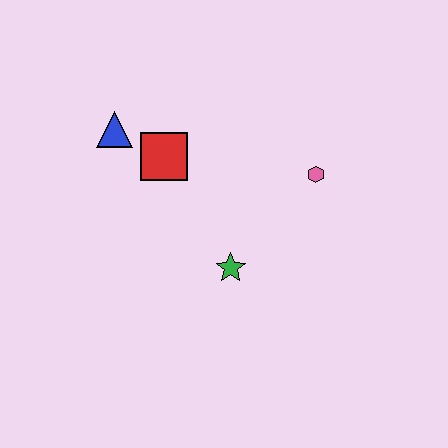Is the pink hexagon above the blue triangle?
No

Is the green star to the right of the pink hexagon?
No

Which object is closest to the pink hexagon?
The green star is closest to the pink hexagon.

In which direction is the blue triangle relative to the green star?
The blue triangle is above the green star.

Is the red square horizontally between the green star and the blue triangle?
Yes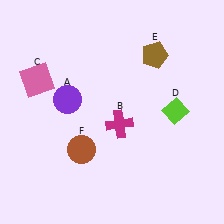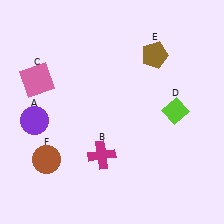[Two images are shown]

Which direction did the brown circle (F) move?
The brown circle (F) moved left.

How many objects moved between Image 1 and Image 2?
3 objects moved between the two images.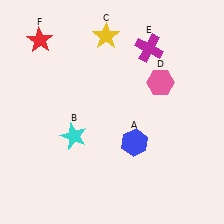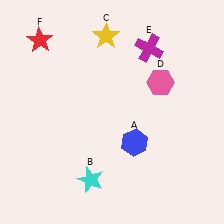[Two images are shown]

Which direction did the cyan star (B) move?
The cyan star (B) moved down.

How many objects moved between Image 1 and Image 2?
1 object moved between the two images.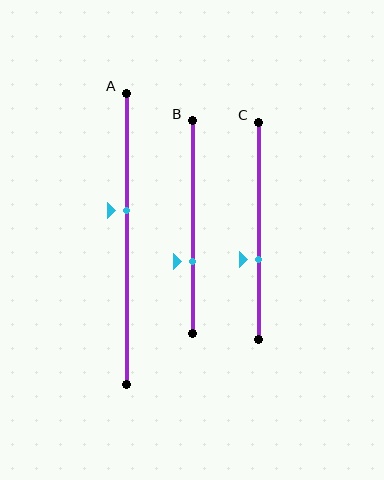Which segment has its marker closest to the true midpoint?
Segment A has its marker closest to the true midpoint.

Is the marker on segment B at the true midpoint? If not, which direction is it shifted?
No, the marker on segment B is shifted downward by about 16% of the segment length.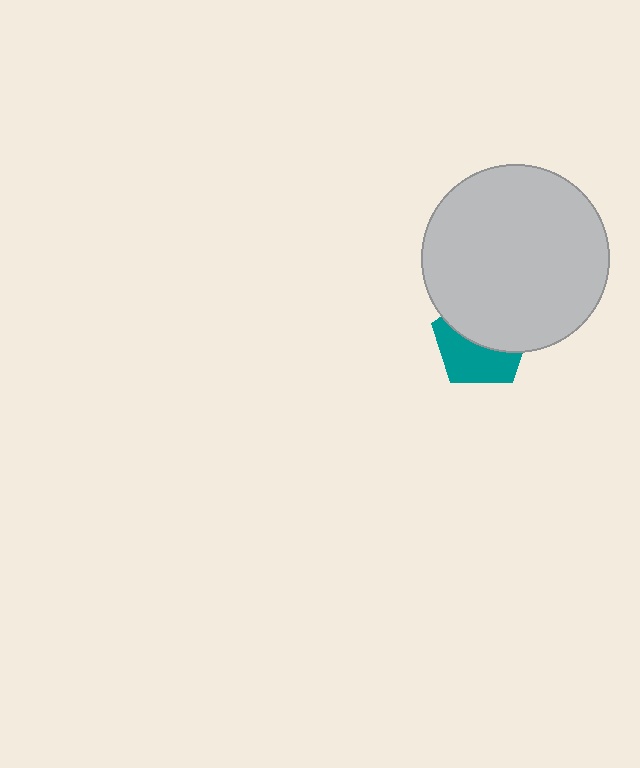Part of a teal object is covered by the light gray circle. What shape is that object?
It is a pentagon.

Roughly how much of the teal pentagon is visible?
About half of it is visible (roughly 47%).